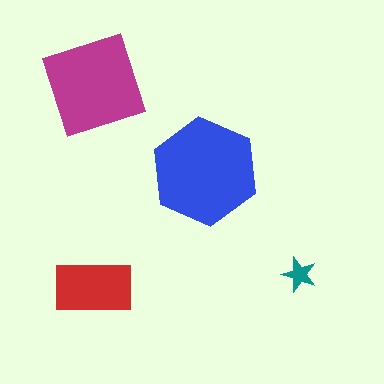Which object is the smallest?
The teal star.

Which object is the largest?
The blue hexagon.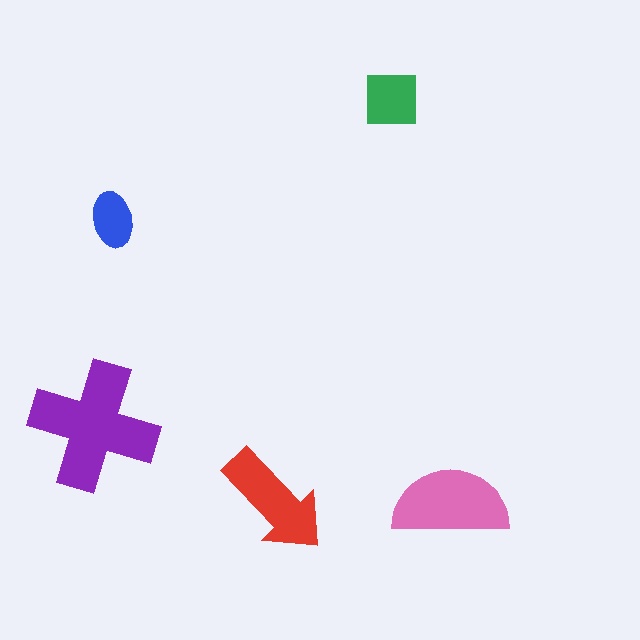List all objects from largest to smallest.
The purple cross, the pink semicircle, the red arrow, the green square, the blue ellipse.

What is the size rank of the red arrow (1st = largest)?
3rd.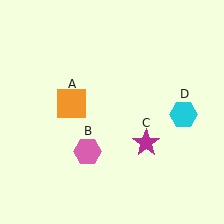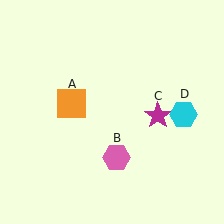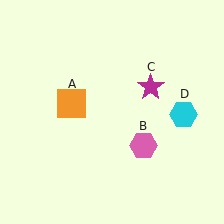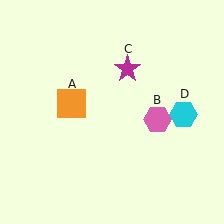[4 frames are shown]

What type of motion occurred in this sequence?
The pink hexagon (object B), magenta star (object C) rotated counterclockwise around the center of the scene.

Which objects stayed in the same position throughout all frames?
Orange square (object A) and cyan hexagon (object D) remained stationary.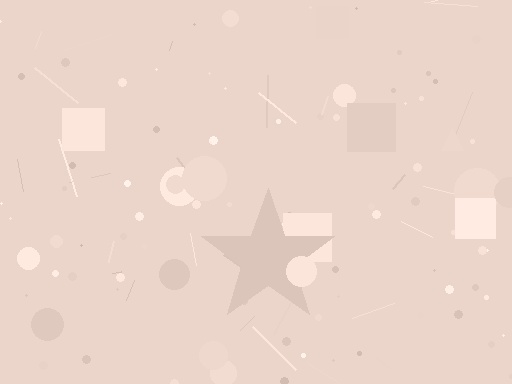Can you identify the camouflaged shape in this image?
The camouflaged shape is a star.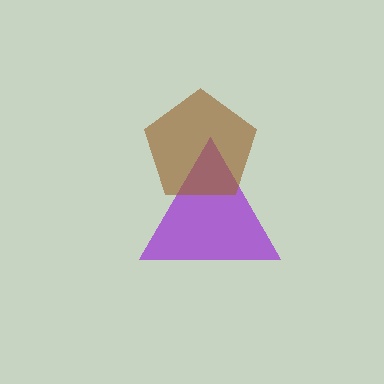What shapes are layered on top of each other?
The layered shapes are: a purple triangle, a brown pentagon.